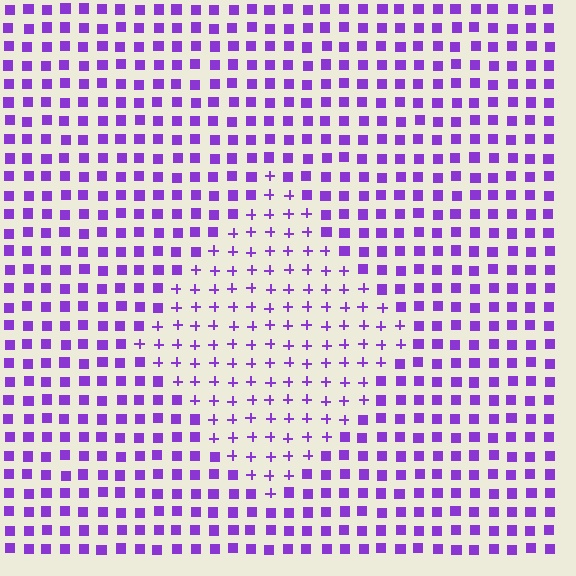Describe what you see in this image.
The image is filled with small purple elements arranged in a uniform grid. A diamond-shaped region contains plus signs, while the surrounding area contains squares. The boundary is defined purely by the change in element shape.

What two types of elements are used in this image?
The image uses plus signs inside the diamond region and squares outside it.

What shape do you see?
I see a diamond.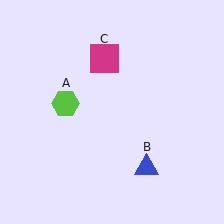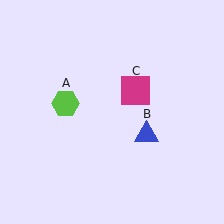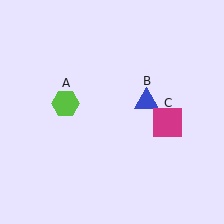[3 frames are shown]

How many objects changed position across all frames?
2 objects changed position: blue triangle (object B), magenta square (object C).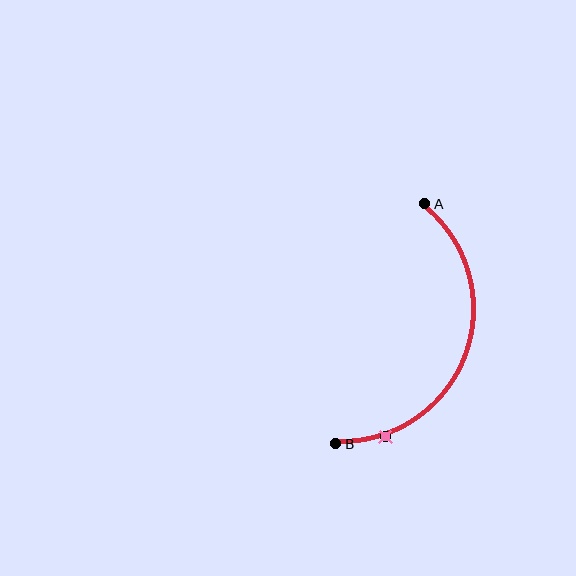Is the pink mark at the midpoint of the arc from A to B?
No. The pink mark lies on the arc but is closer to endpoint B. The arc midpoint would be at the point on the curve equidistant along the arc from both A and B.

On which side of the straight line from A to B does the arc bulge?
The arc bulges to the right of the straight line connecting A and B.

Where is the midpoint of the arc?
The arc midpoint is the point on the curve farthest from the straight line joining A and B. It sits to the right of that line.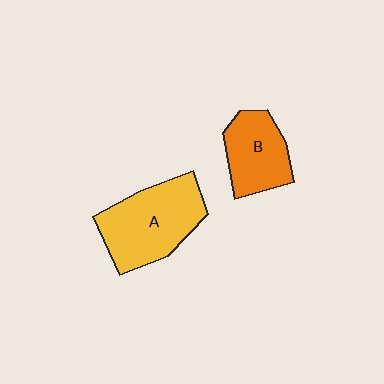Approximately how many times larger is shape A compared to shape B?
Approximately 1.5 times.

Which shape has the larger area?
Shape A (yellow).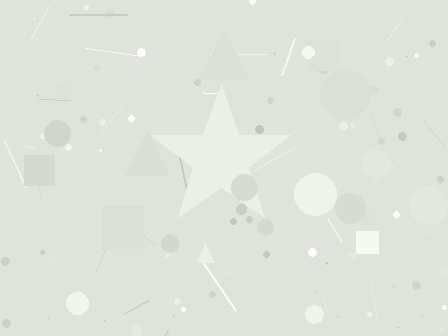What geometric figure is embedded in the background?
A star is embedded in the background.